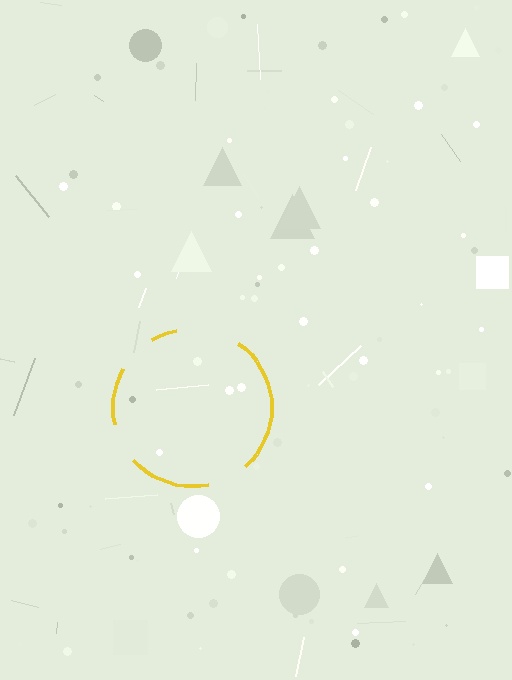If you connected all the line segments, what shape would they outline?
They would outline a circle.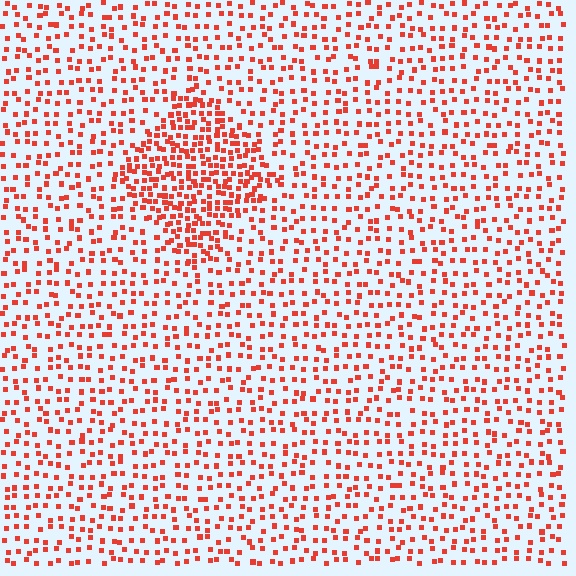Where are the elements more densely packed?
The elements are more densely packed inside the diamond boundary.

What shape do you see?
I see a diamond.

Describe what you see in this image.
The image contains small red elements arranged at two different densities. A diamond-shaped region is visible where the elements are more densely packed than the surrounding area.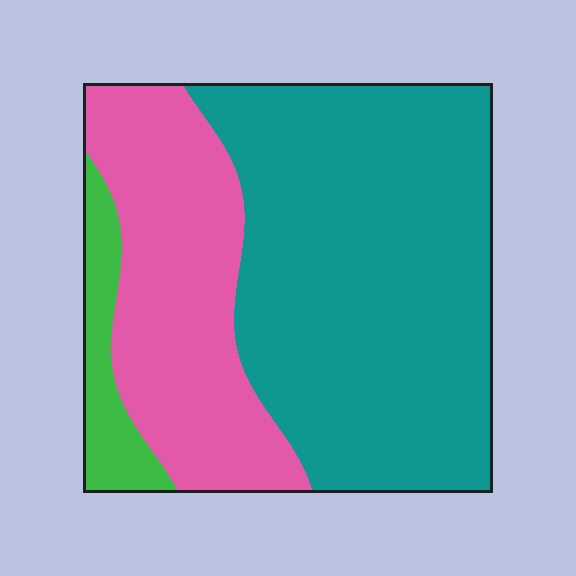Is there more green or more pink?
Pink.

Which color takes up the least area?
Green, at roughly 10%.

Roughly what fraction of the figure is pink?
Pink takes up between a sixth and a third of the figure.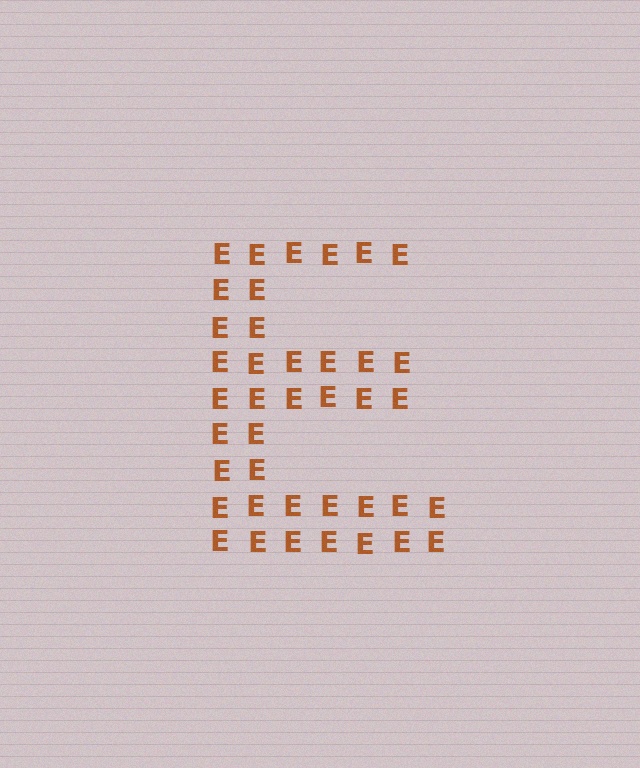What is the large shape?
The large shape is the letter E.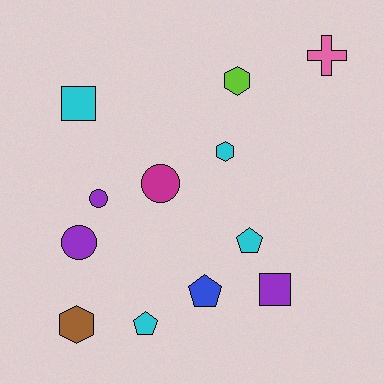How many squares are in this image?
There are 2 squares.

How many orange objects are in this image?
There are no orange objects.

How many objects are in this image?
There are 12 objects.